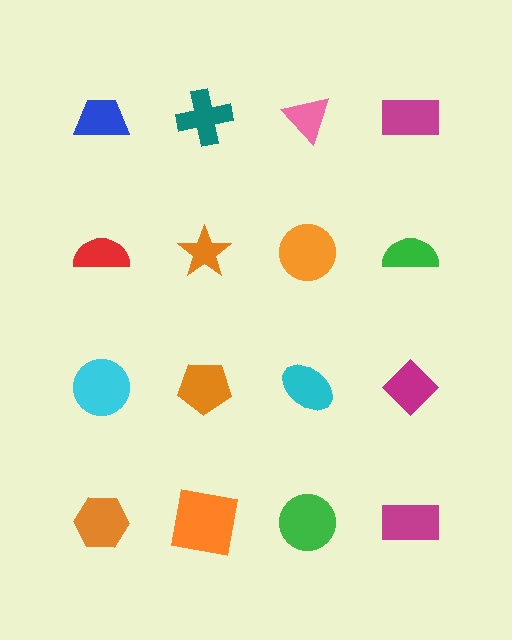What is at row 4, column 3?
A green circle.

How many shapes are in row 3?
4 shapes.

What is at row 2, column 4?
A green semicircle.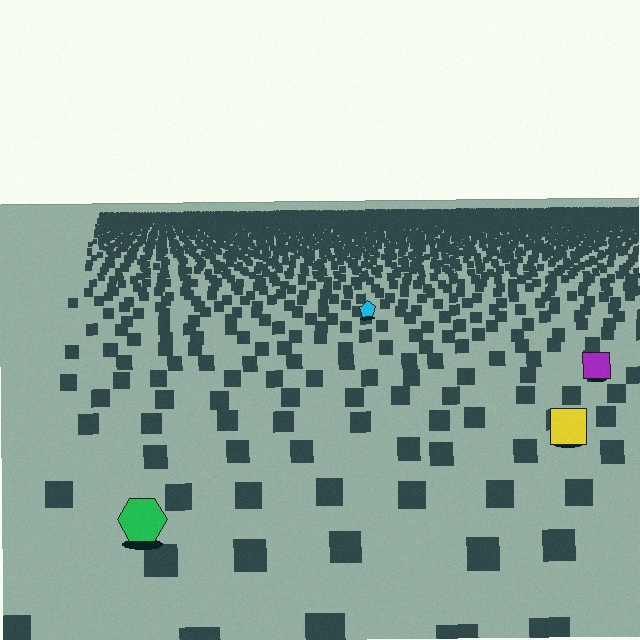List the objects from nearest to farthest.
From nearest to farthest: the green hexagon, the yellow square, the purple square, the cyan pentagon.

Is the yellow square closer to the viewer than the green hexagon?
No. The green hexagon is closer — you can tell from the texture gradient: the ground texture is coarser near it.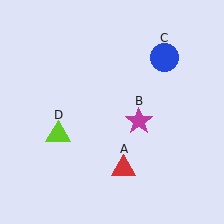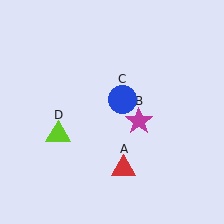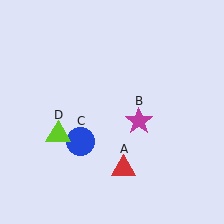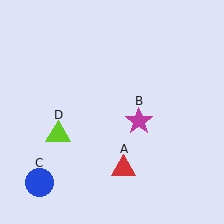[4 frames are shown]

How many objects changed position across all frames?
1 object changed position: blue circle (object C).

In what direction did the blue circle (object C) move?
The blue circle (object C) moved down and to the left.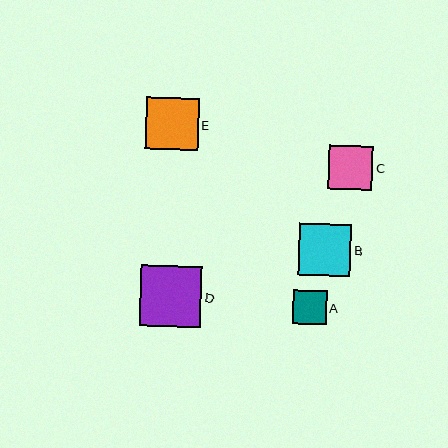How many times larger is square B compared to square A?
Square B is approximately 1.6 times the size of square A.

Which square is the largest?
Square D is the largest with a size of approximately 62 pixels.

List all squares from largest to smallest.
From largest to smallest: D, B, E, C, A.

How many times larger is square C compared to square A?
Square C is approximately 1.3 times the size of square A.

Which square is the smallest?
Square A is the smallest with a size of approximately 34 pixels.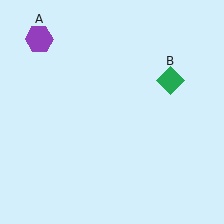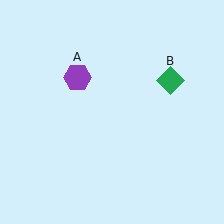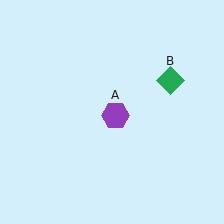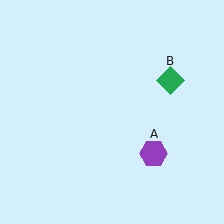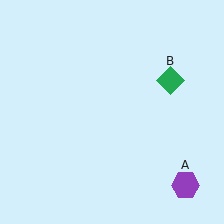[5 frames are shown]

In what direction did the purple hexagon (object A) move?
The purple hexagon (object A) moved down and to the right.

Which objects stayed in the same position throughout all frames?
Green diamond (object B) remained stationary.